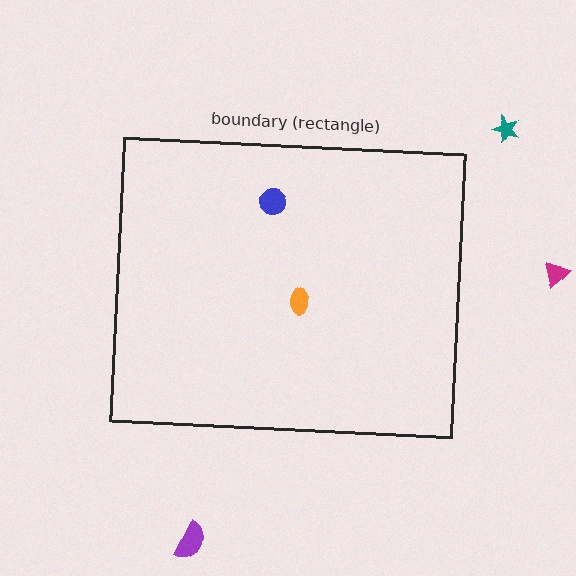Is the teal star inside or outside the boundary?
Outside.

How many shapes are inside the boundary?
2 inside, 3 outside.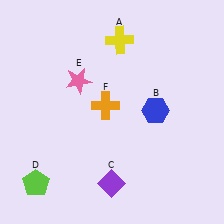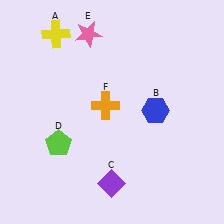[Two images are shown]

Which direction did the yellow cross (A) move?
The yellow cross (A) moved left.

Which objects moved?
The objects that moved are: the yellow cross (A), the lime pentagon (D), the pink star (E).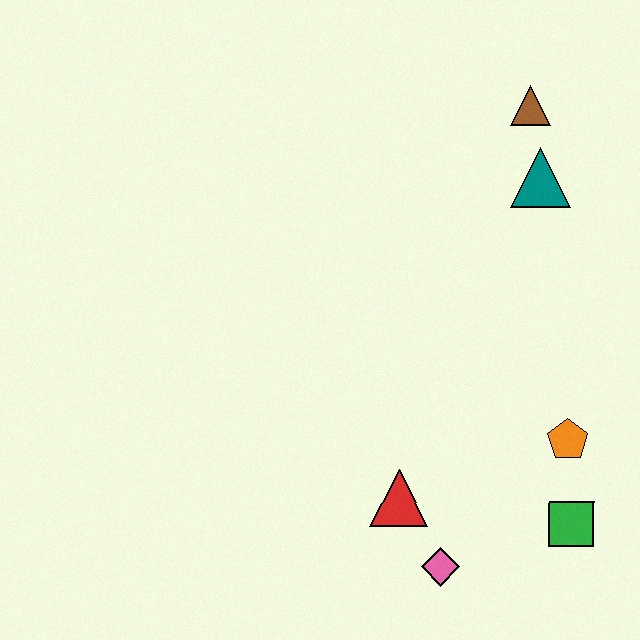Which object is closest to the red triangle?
The pink diamond is closest to the red triangle.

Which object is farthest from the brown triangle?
The pink diamond is farthest from the brown triangle.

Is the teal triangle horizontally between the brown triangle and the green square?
Yes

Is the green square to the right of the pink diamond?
Yes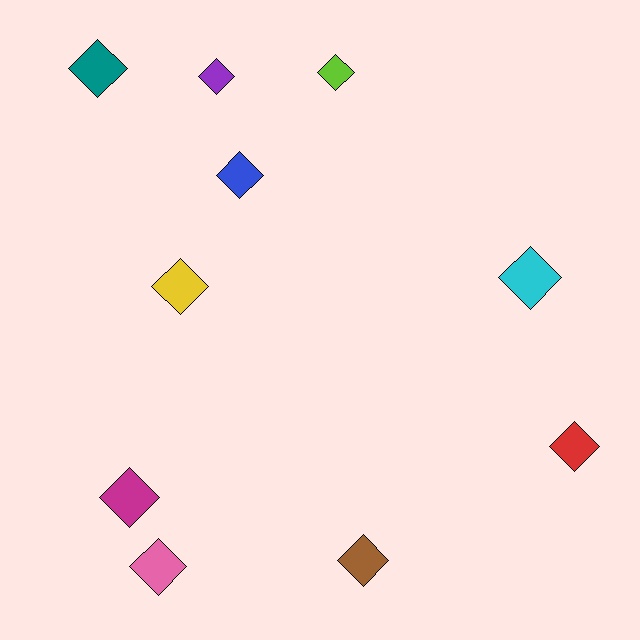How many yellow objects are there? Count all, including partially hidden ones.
There is 1 yellow object.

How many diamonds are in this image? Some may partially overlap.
There are 10 diamonds.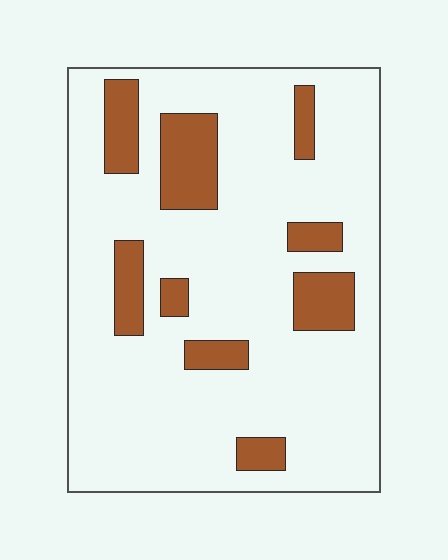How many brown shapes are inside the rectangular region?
9.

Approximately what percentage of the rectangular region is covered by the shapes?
Approximately 20%.